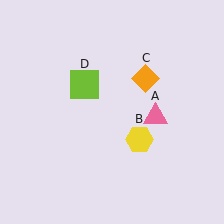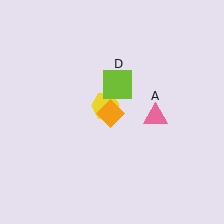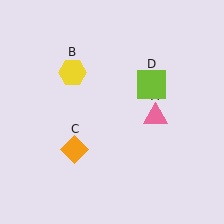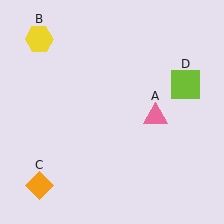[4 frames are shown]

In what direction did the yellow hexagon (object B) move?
The yellow hexagon (object B) moved up and to the left.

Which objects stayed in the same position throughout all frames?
Pink triangle (object A) remained stationary.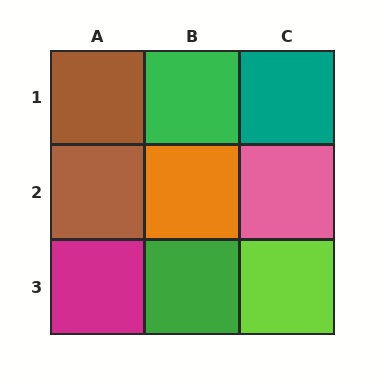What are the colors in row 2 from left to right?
Brown, orange, pink.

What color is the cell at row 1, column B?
Green.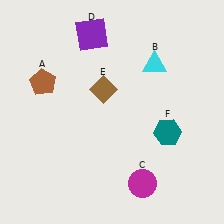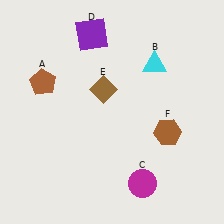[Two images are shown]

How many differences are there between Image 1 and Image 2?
There is 1 difference between the two images.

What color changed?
The hexagon (F) changed from teal in Image 1 to brown in Image 2.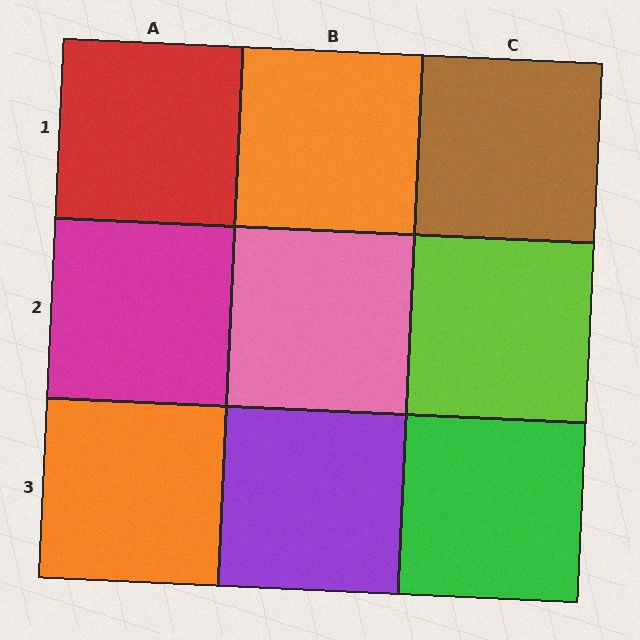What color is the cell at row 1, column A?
Red.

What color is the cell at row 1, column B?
Orange.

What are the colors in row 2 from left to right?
Magenta, pink, lime.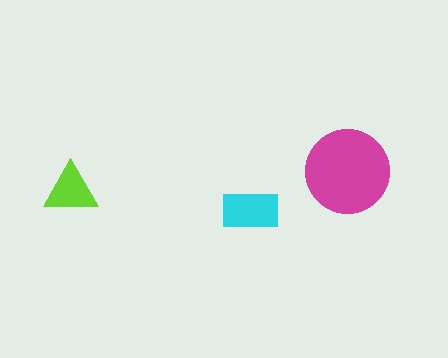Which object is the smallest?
The lime triangle.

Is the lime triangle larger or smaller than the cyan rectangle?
Smaller.